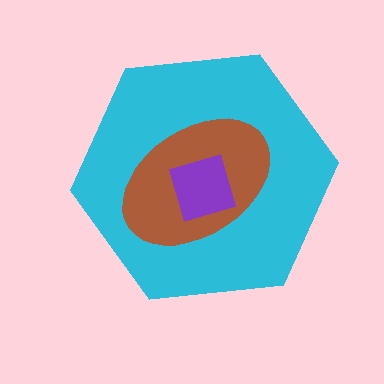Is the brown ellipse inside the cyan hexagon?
Yes.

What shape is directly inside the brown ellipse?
The purple square.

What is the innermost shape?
The purple square.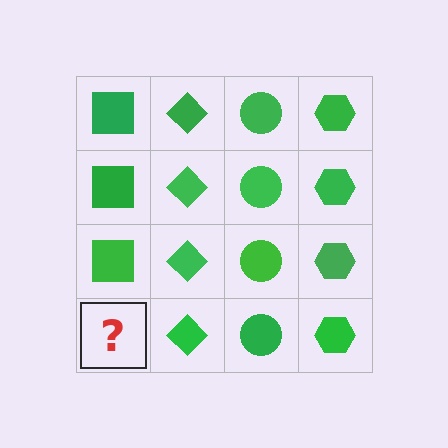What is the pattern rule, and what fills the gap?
The rule is that each column has a consistent shape. The gap should be filled with a green square.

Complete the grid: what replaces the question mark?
The question mark should be replaced with a green square.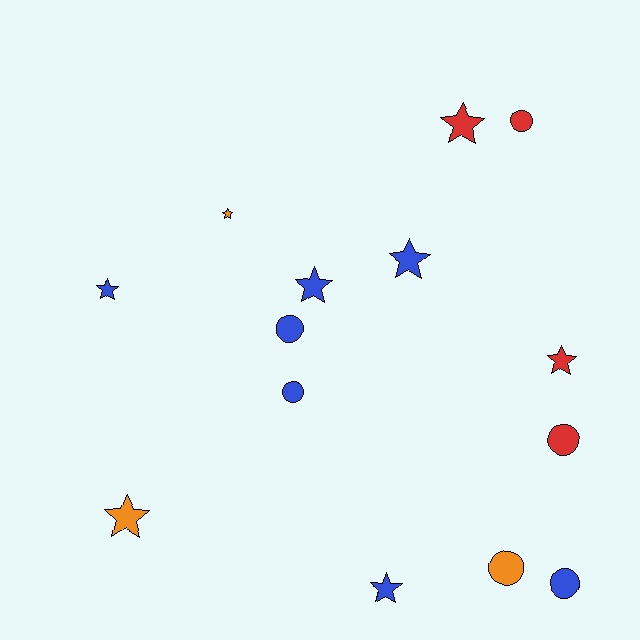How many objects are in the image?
There are 14 objects.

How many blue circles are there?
There are 3 blue circles.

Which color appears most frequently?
Blue, with 7 objects.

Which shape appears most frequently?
Star, with 8 objects.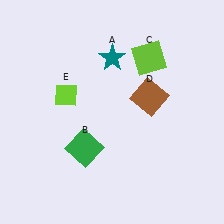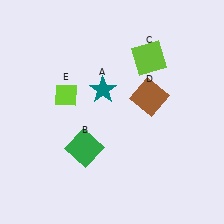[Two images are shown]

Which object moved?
The teal star (A) moved down.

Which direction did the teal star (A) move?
The teal star (A) moved down.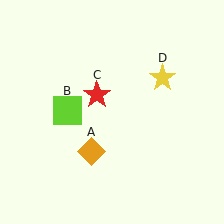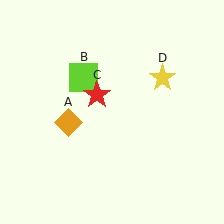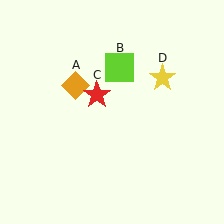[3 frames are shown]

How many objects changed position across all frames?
2 objects changed position: orange diamond (object A), lime square (object B).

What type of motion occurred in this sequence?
The orange diamond (object A), lime square (object B) rotated clockwise around the center of the scene.